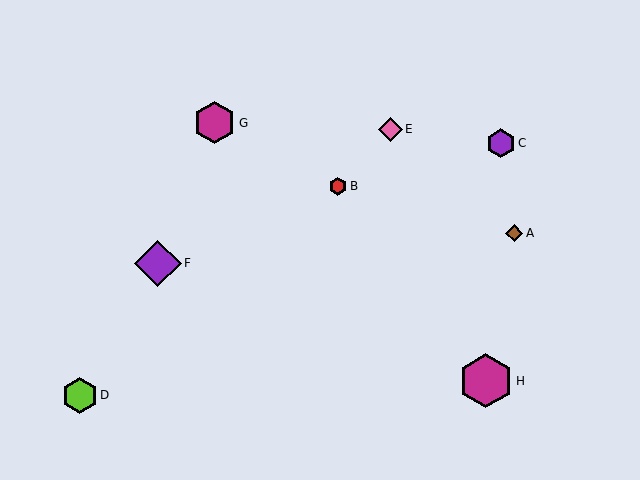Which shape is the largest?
The magenta hexagon (labeled H) is the largest.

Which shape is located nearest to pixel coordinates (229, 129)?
The magenta hexagon (labeled G) at (214, 123) is nearest to that location.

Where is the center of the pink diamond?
The center of the pink diamond is at (390, 129).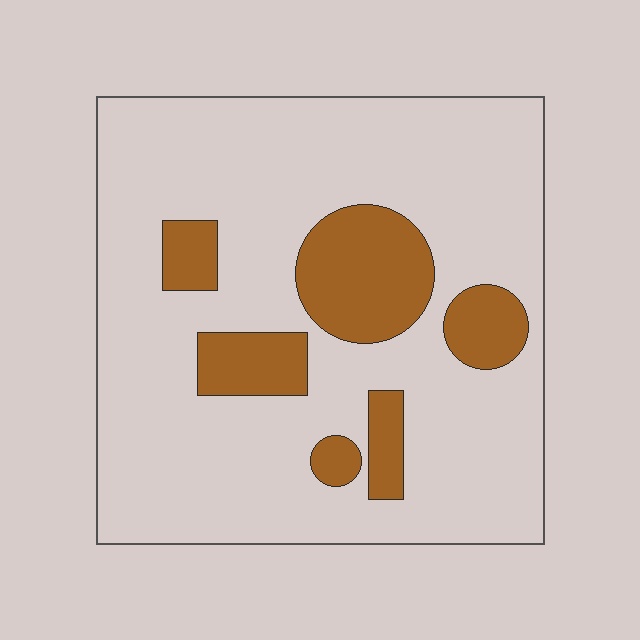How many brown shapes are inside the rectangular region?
6.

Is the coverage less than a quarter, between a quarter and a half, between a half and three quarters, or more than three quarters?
Less than a quarter.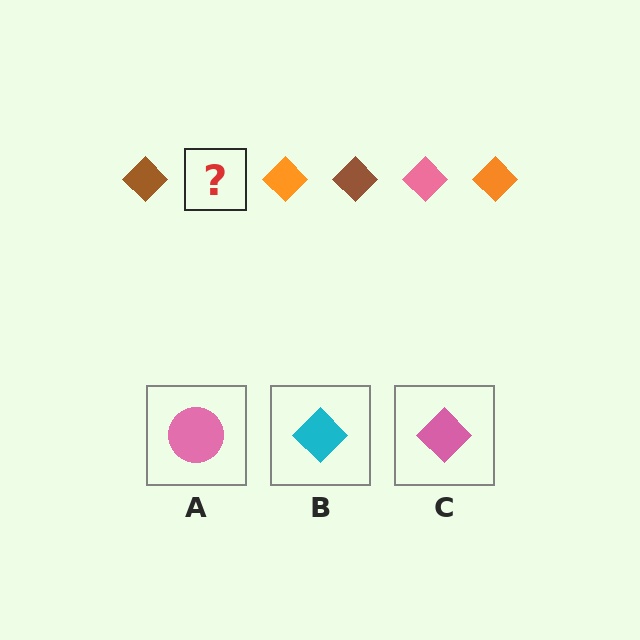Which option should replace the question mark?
Option C.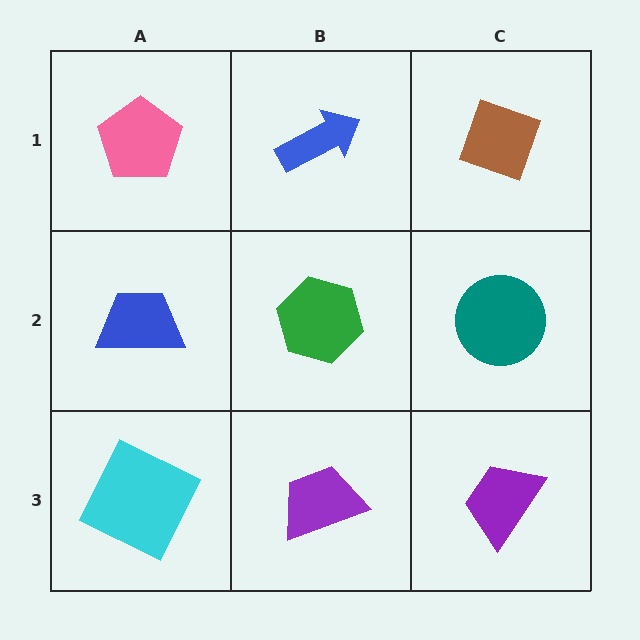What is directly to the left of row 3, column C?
A purple trapezoid.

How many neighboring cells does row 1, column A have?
2.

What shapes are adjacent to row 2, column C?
A brown diamond (row 1, column C), a purple trapezoid (row 3, column C), a green hexagon (row 2, column B).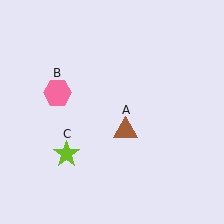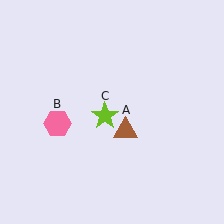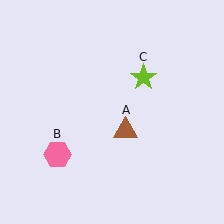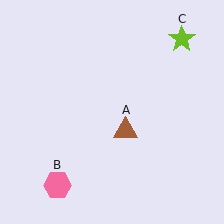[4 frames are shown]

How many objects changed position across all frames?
2 objects changed position: pink hexagon (object B), lime star (object C).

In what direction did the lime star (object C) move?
The lime star (object C) moved up and to the right.